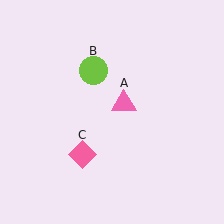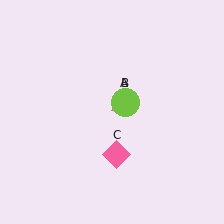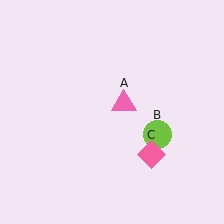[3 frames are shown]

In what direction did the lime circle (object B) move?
The lime circle (object B) moved down and to the right.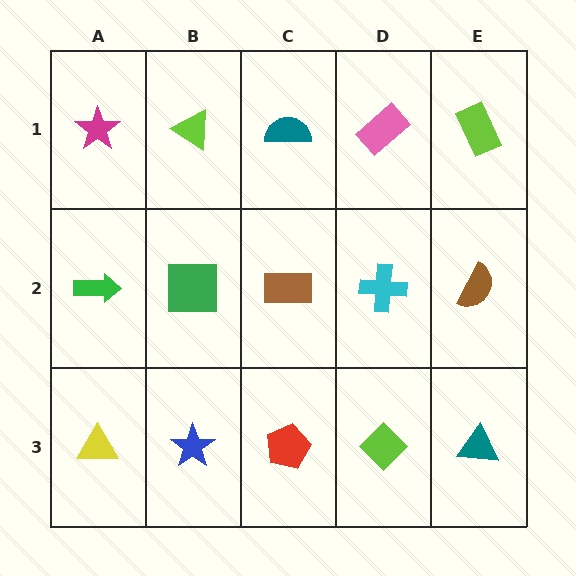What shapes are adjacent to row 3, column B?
A green square (row 2, column B), a yellow triangle (row 3, column A), a red pentagon (row 3, column C).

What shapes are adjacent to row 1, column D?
A cyan cross (row 2, column D), a teal semicircle (row 1, column C), a lime rectangle (row 1, column E).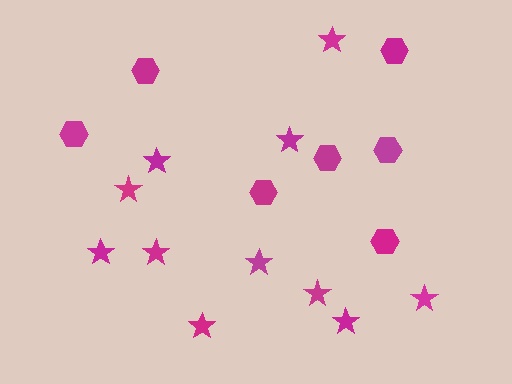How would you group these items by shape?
There are 2 groups: one group of stars (11) and one group of hexagons (7).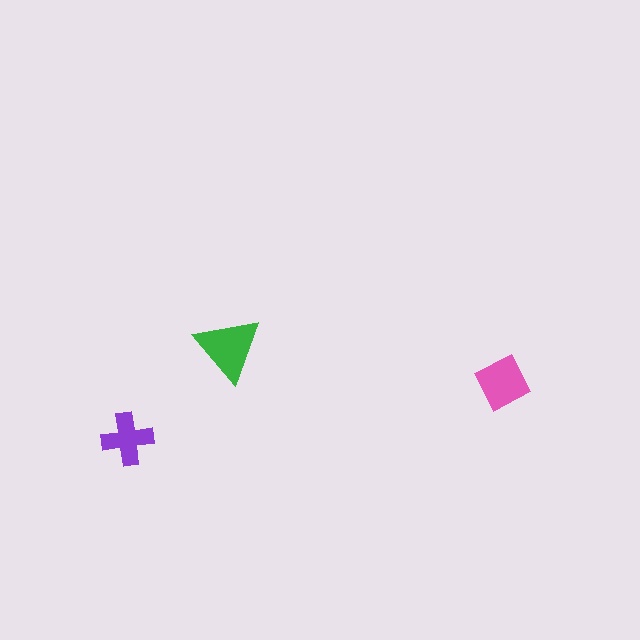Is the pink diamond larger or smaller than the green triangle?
Smaller.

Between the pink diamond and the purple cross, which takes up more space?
The pink diamond.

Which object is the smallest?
The purple cross.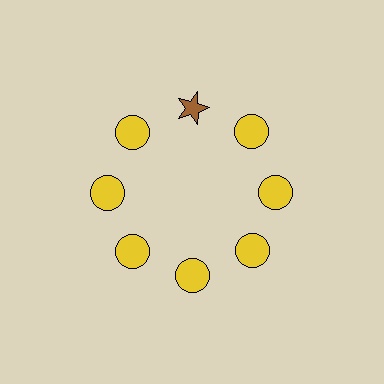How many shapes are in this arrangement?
There are 8 shapes arranged in a ring pattern.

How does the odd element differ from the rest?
It differs in both color (brown instead of yellow) and shape (star instead of circle).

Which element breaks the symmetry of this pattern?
The brown star at roughly the 12 o'clock position breaks the symmetry. All other shapes are yellow circles.